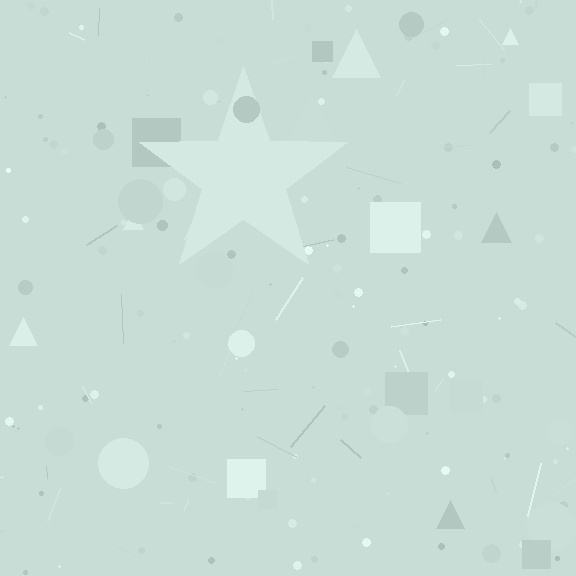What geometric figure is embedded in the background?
A star is embedded in the background.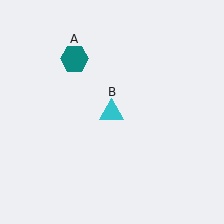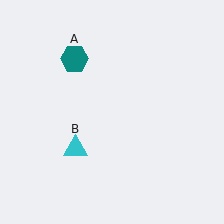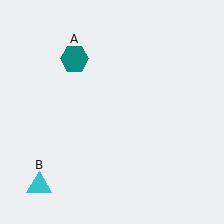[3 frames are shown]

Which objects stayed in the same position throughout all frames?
Teal hexagon (object A) remained stationary.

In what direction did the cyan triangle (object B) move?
The cyan triangle (object B) moved down and to the left.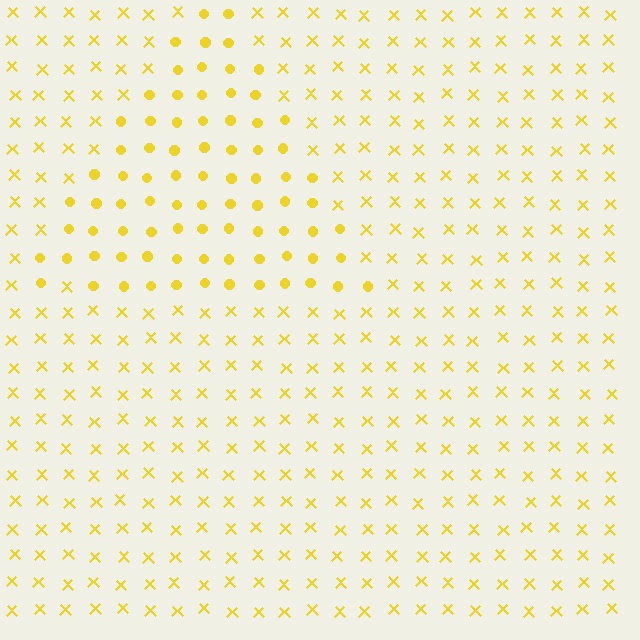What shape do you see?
I see a triangle.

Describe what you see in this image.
The image is filled with small yellow elements arranged in a uniform grid. A triangle-shaped region contains circles, while the surrounding area contains X marks. The boundary is defined purely by the change in element shape.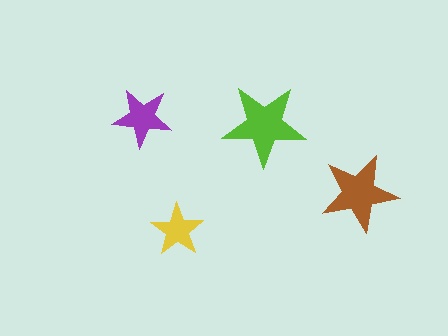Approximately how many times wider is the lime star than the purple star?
About 1.5 times wider.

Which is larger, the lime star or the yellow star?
The lime one.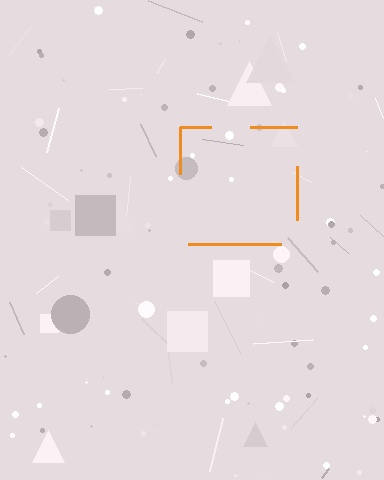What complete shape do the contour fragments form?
The contour fragments form a square.